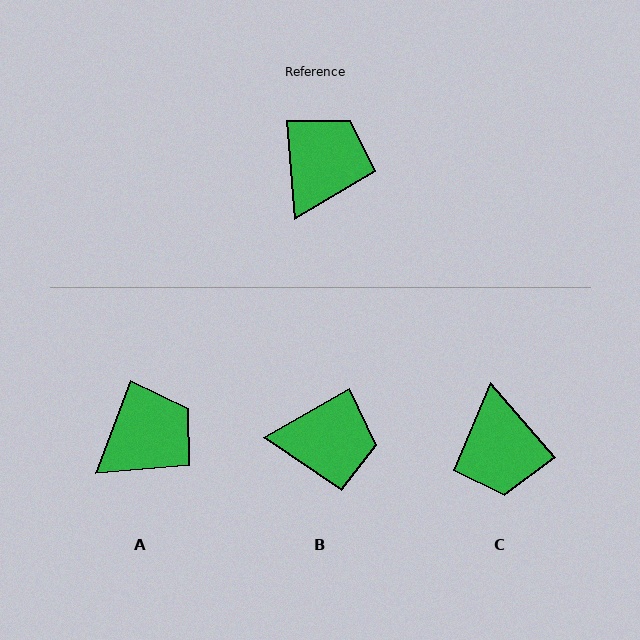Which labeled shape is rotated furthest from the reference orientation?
C, about 144 degrees away.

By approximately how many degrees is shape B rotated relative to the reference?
Approximately 65 degrees clockwise.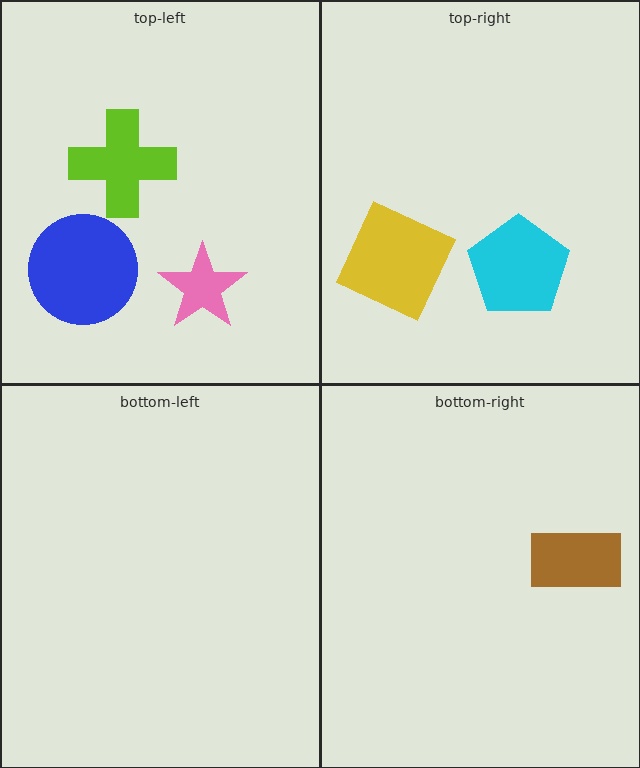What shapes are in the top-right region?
The yellow square, the cyan pentagon.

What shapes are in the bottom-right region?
The brown rectangle.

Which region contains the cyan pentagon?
The top-right region.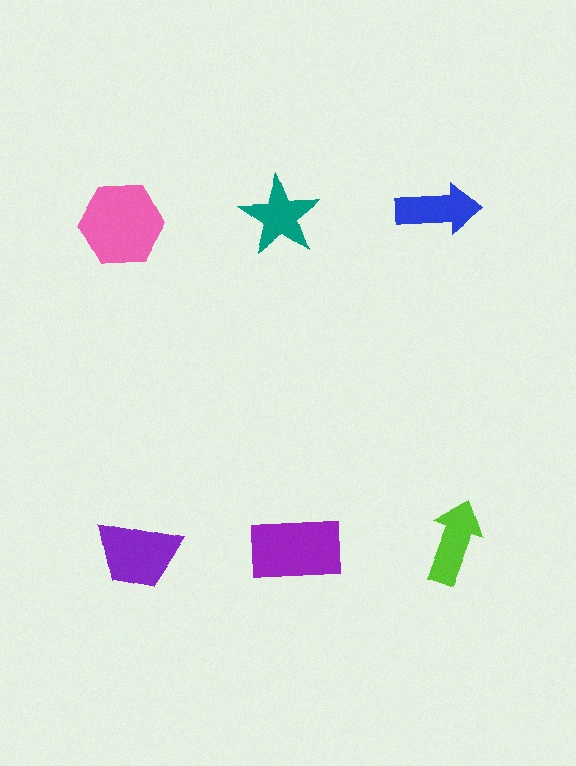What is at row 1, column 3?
A blue arrow.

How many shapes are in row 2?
3 shapes.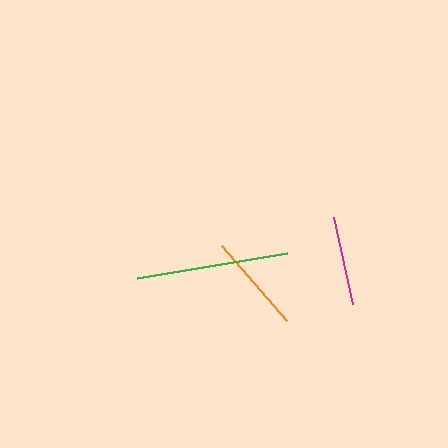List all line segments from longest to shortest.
From longest to shortest: green, orange, magenta.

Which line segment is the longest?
The green line is the longest at approximately 152 pixels.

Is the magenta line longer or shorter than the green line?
The green line is longer than the magenta line.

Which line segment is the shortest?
The magenta line is the shortest at approximately 89 pixels.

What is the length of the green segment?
The green segment is approximately 152 pixels long.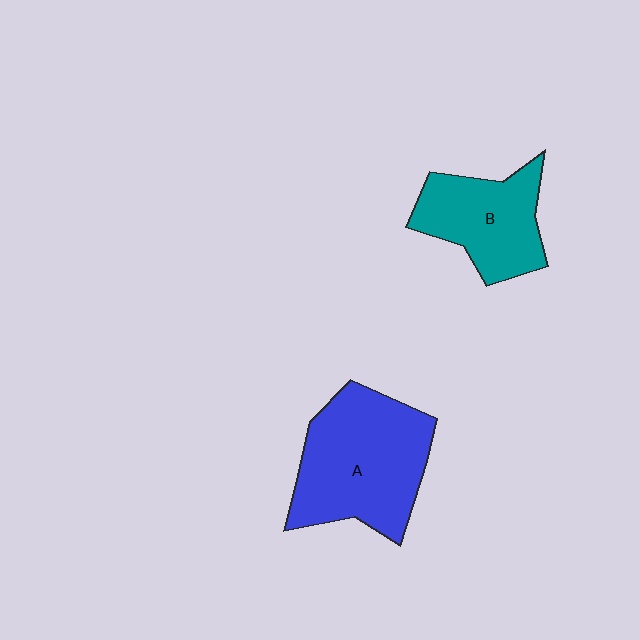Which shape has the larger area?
Shape A (blue).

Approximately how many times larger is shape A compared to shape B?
Approximately 1.5 times.